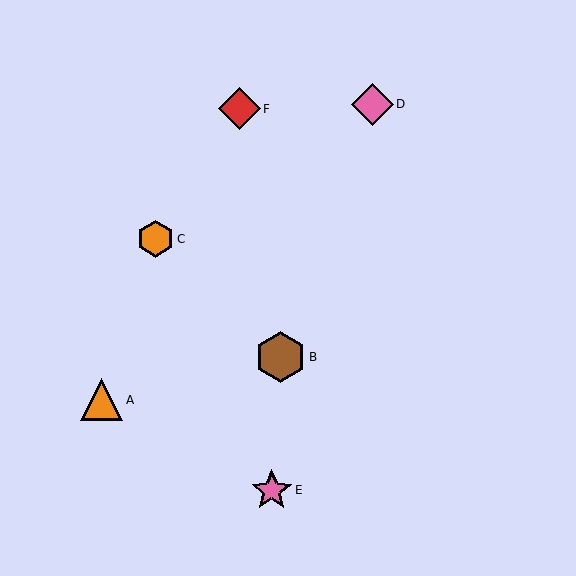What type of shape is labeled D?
Shape D is a pink diamond.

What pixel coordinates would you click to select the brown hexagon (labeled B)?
Click at (281, 357) to select the brown hexagon B.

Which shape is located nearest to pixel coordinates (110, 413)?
The orange triangle (labeled A) at (102, 400) is nearest to that location.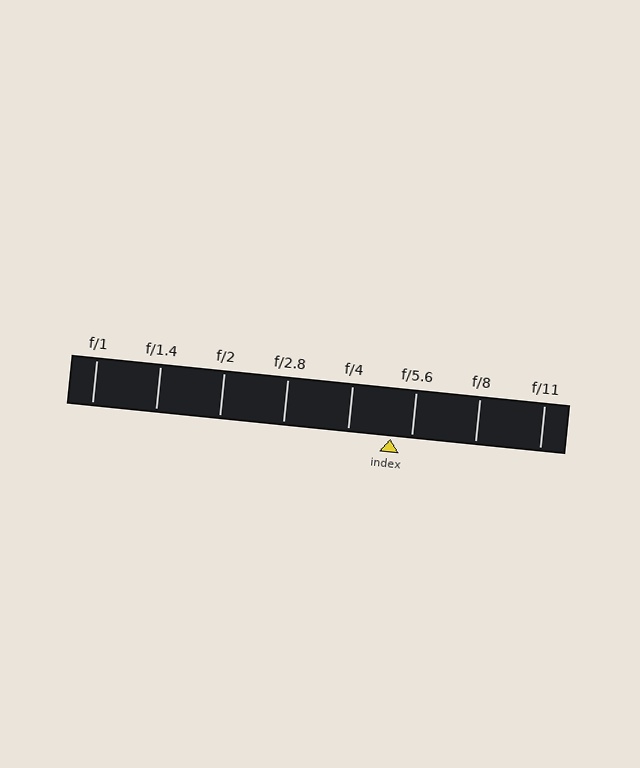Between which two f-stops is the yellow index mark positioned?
The index mark is between f/4 and f/5.6.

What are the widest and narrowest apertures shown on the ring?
The widest aperture shown is f/1 and the narrowest is f/11.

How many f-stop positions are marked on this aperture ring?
There are 8 f-stop positions marked.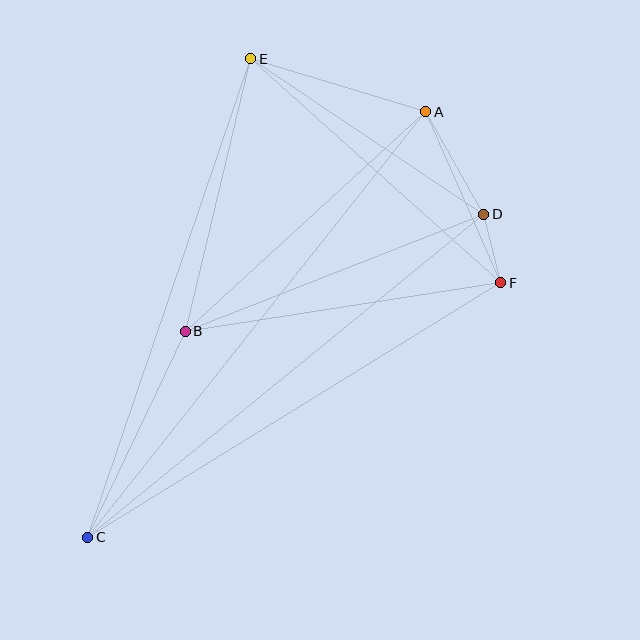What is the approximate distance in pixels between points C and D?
The distance between C and D is approximately 511 pixels.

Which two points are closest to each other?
Points D and F are closest to each other.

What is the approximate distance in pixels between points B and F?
The distance between B and F is approximately 319 pixels.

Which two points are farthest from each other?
Points A and C are farthest from each other.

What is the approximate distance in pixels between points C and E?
The distance between C and E is approximately 505 pixels.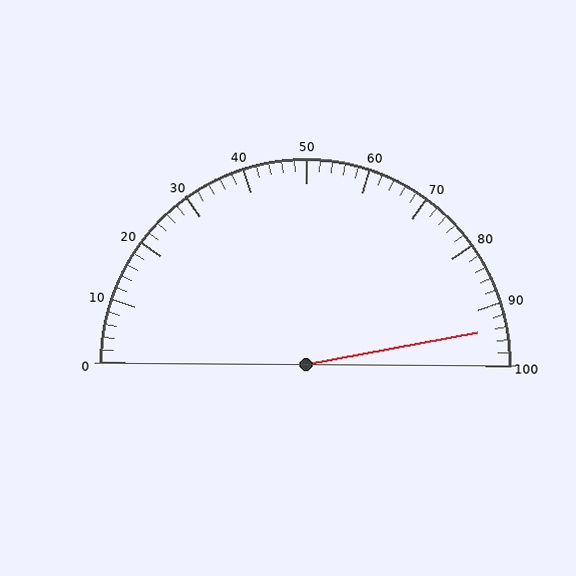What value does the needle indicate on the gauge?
The needle indicates approximately 94.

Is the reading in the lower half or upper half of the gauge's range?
The reading is in the upper half of the range (0 to 100).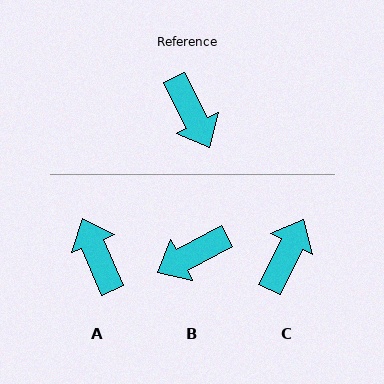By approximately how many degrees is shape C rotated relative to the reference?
Approximately 127 degrees counter-clockwise.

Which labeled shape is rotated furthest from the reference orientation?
A, about 176 degrees away.